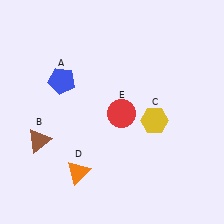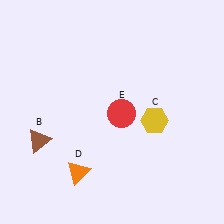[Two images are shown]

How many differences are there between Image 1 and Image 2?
There is 1 difference between the two images.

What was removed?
The blue pentagon (A) was removed in Image 2.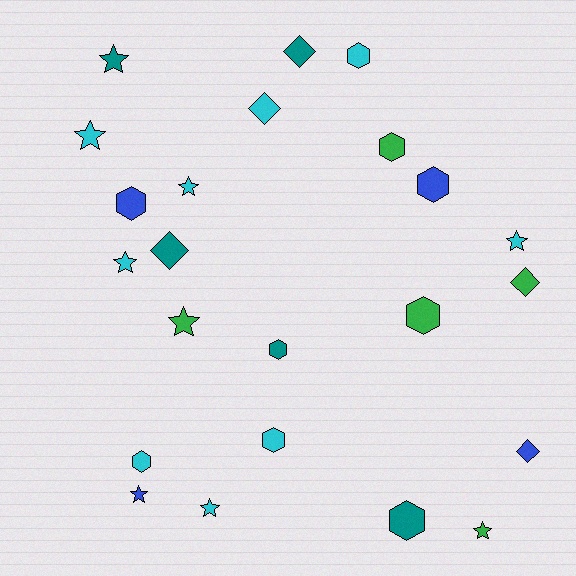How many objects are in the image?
There are 23 objects.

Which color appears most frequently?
Cyan, with 9 objects.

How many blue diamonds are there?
There is 1 blue diamond.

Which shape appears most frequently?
Star, with 9 objects.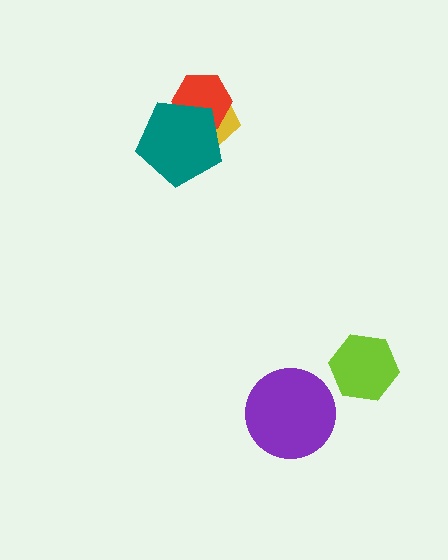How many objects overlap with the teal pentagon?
2 objects overlap with the teal pentagon.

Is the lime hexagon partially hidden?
No, no other shape covers it.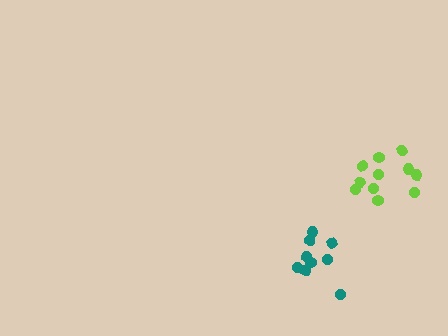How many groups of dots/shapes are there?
There are 2 groups.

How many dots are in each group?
Group 1: 11 dots, Group 2: 9 dots (20 total).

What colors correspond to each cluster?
The clusters are colored: lime, teal.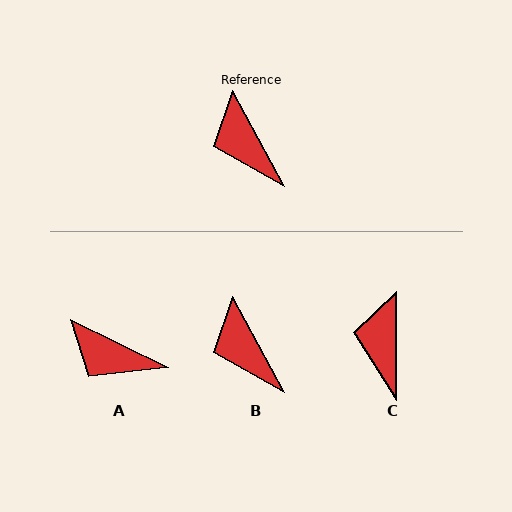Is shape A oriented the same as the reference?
No, it is off by about 36 degrees.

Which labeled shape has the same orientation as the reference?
B.